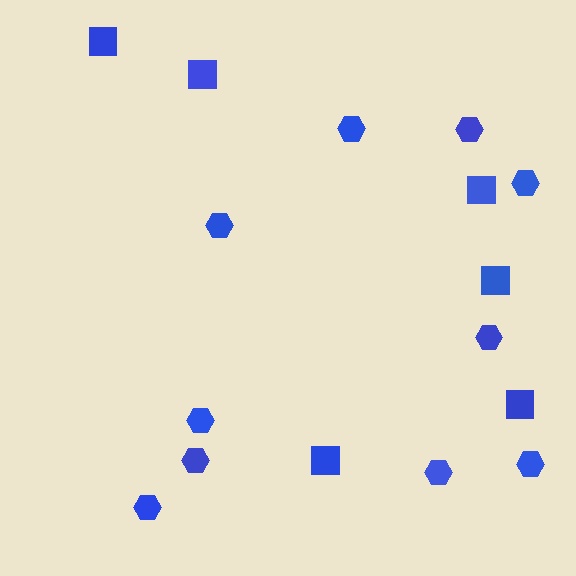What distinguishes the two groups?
There are 2 groups: one group of squares (6) and one group of hexagons (10).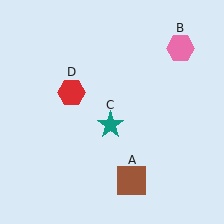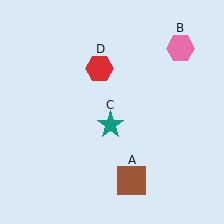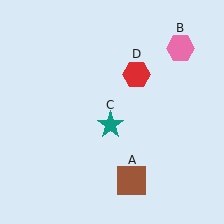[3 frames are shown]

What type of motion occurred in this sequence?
The red hexagon (object D) rotated clockwise around the center of the scene.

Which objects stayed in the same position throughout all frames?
Brown square (object A) and pink hexagon (object B) and teal star (object C) remained stationary.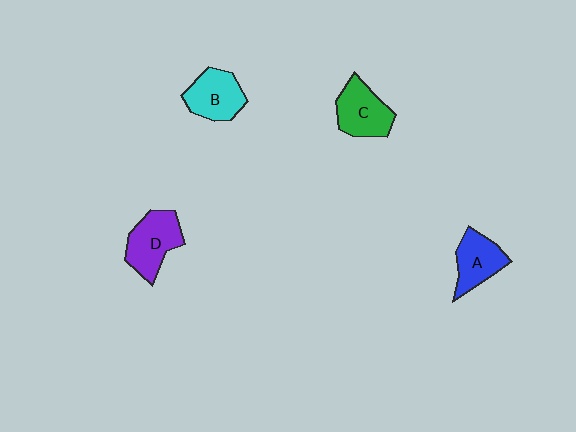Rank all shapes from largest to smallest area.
From largest to smallest: D (purple), C (green), B (cyan), A (blue).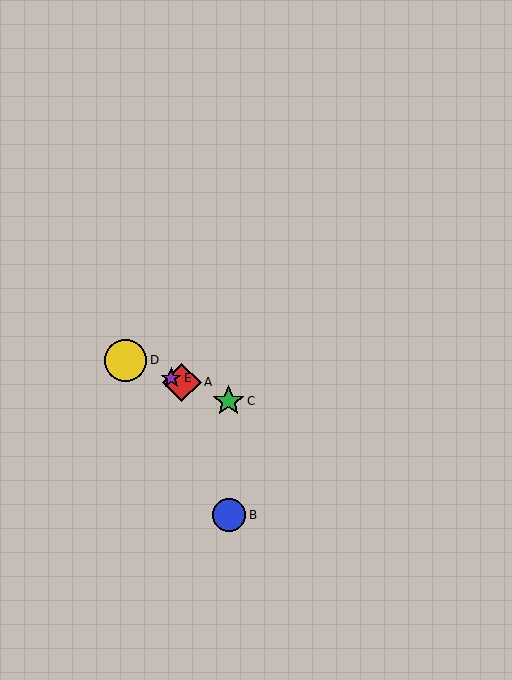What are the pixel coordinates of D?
Object D is at (126, 360).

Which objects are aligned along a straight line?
Objects A, C, D, E are aligned along a straight line.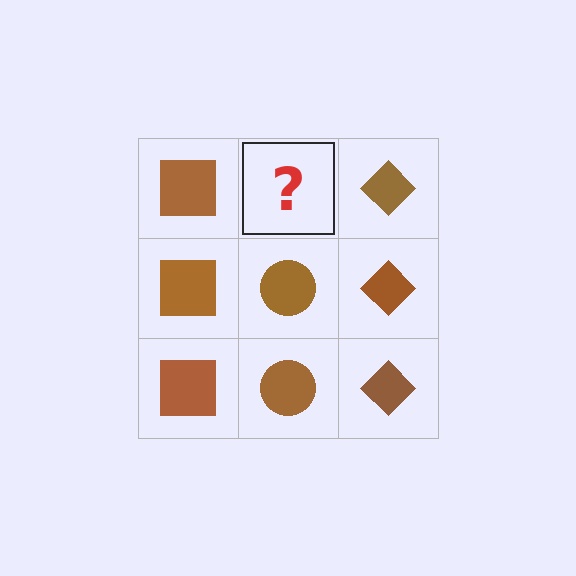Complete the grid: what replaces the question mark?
The question mark should be replaced with a brown circle.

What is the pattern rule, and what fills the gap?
The rule is that each column has a consistent shape. The gap should be filled with a brown circle.